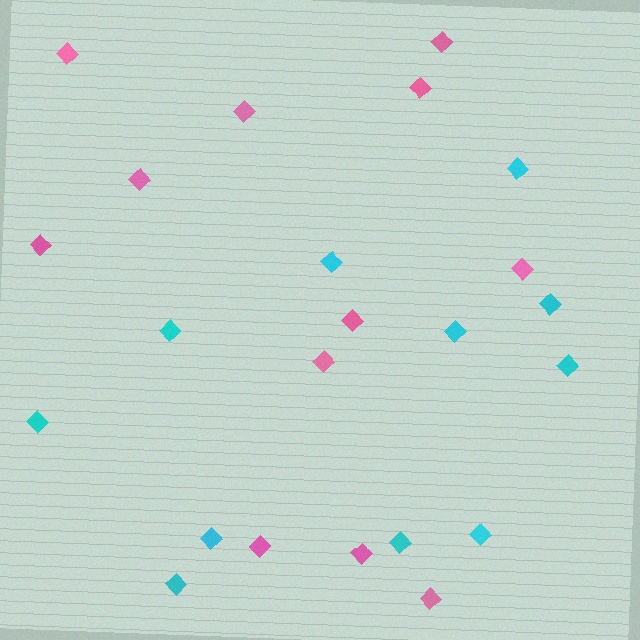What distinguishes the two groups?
There are 2 groups: one group of pink diamonds (12) and one group of cyan diamonds (11).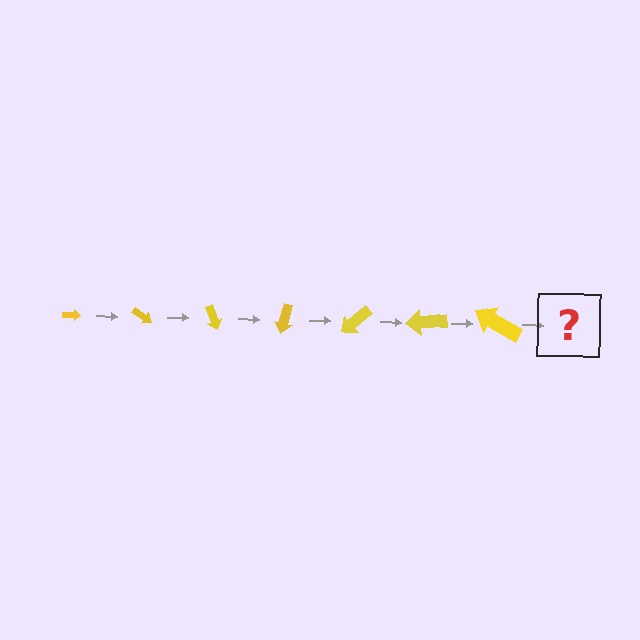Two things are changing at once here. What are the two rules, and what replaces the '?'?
The two rules are that the arrow grows larger each step and it rotates 35 degrees each step. The '?' should be an arrow, larger than the previous one and rotated 245 degrees from the start.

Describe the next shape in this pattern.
It should be an arrow, larger than the previous one and rotated 245 degrees from the start.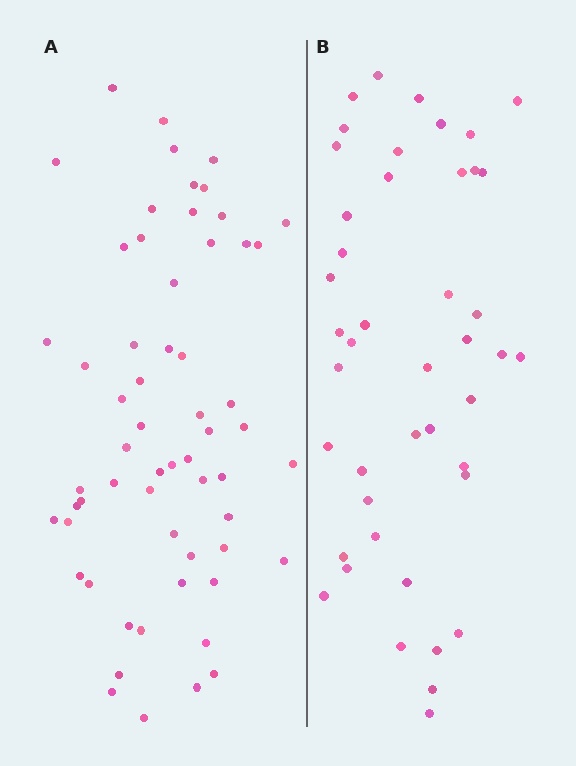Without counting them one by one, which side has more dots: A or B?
Region A (the left region) has more dots.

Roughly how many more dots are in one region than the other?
Region A has approximately 15 more dots than region B.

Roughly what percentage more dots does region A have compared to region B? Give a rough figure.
About 35% more.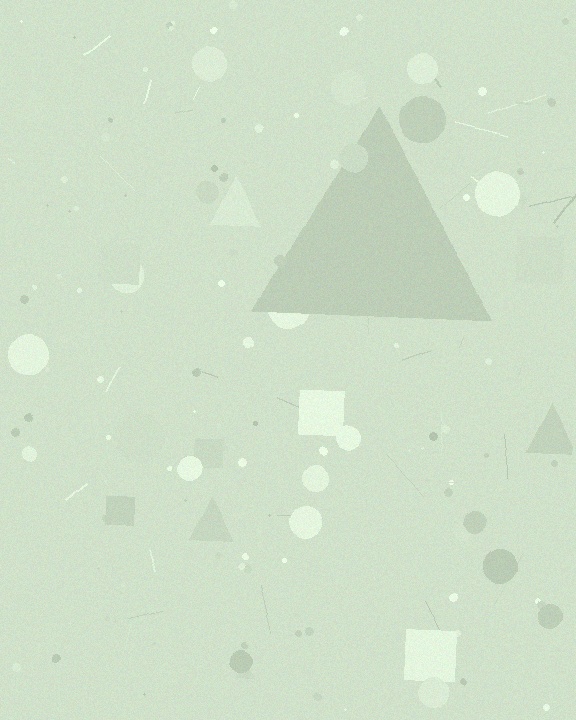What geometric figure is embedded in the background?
A triangle is embedded in the background.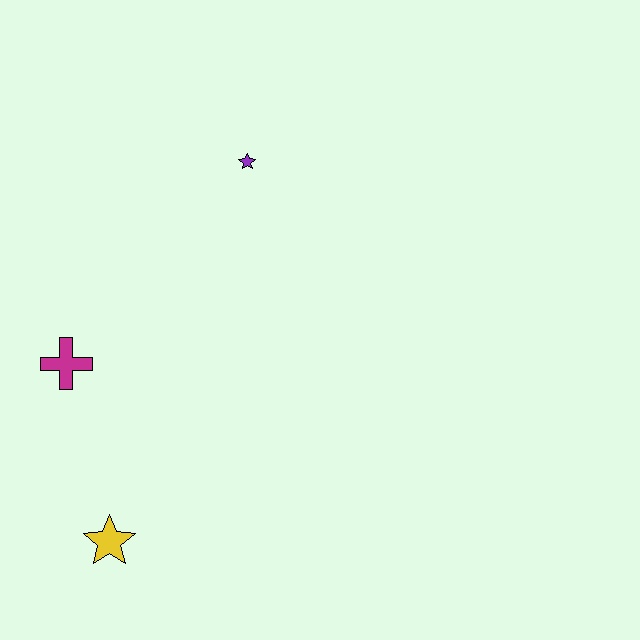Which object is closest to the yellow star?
The magenta cross is closest to the yellow star.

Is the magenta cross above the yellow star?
Yes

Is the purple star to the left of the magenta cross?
No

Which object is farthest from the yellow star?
The purple star is farthest from the yellow star.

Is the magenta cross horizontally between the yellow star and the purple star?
No